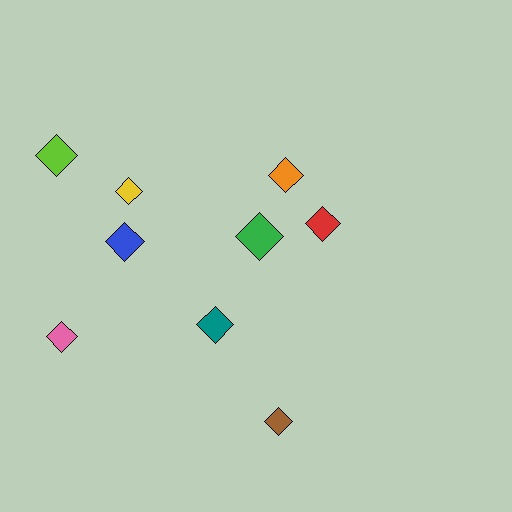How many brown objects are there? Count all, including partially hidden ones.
There is 1 brown object.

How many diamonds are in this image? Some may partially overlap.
There are 9 diamonds.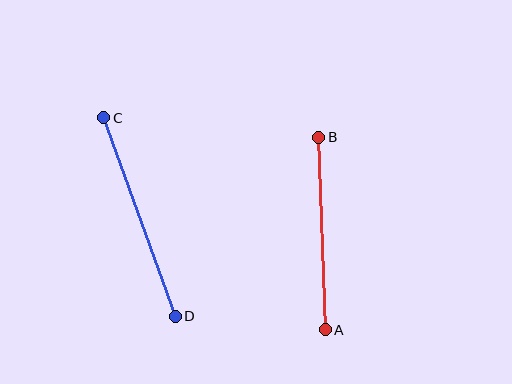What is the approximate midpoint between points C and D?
The midpoint is at approximately (140, 217) pixels.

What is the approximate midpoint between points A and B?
The midpoint is at approximately (322, 233) pixels.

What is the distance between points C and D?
The distance is approximately 211 pixels.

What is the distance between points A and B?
The distance is approximately 193 pixels.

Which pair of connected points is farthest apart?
Points C and D are farthest apart.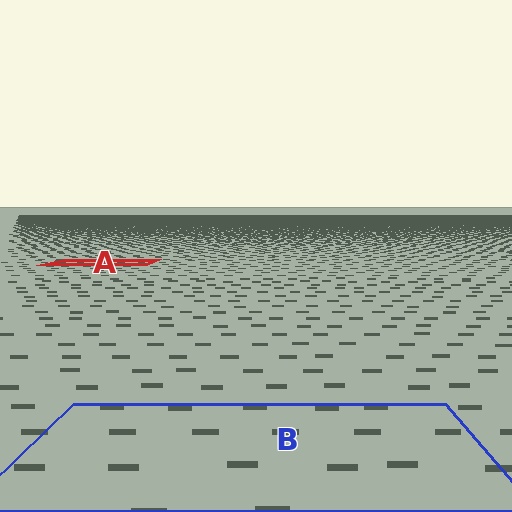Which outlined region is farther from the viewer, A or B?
Region A is farther from the viewer — the texture elements inside it appear smaller and more densely packed.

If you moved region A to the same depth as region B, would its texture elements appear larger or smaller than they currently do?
They would appear larger. At a closer depth, the same texture elements are projected at a bigger on-screen size.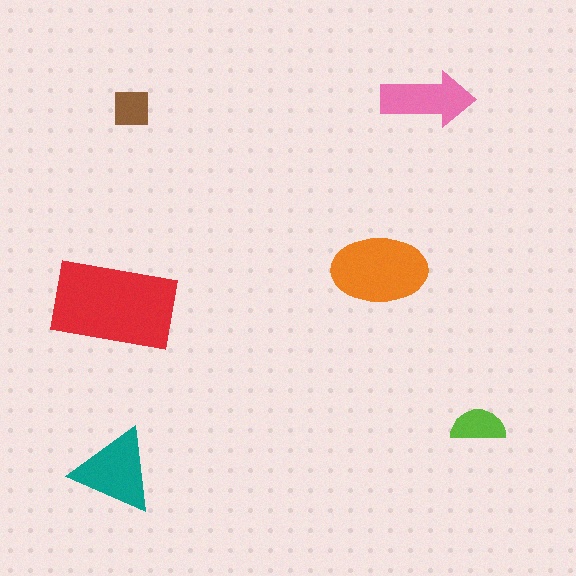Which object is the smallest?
The brown square.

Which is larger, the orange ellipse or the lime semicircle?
The orange ellipse.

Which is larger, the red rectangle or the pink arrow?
The red rectangle.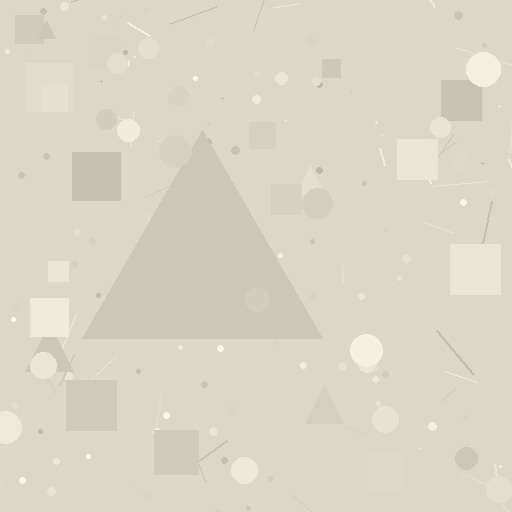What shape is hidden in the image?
A triangle is hidden in the image.